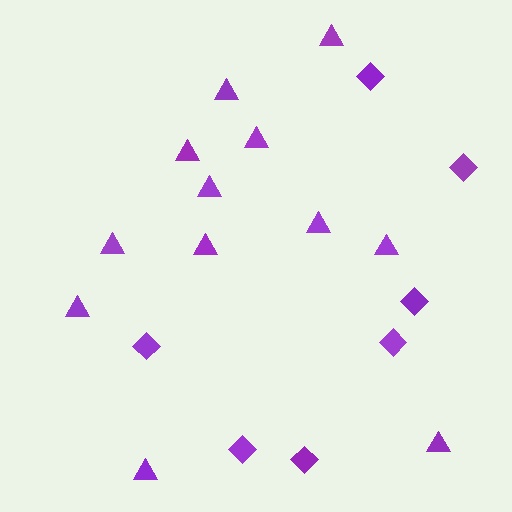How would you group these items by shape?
There are 2 groups: one group of triangles (12) and one group of diamonds (7).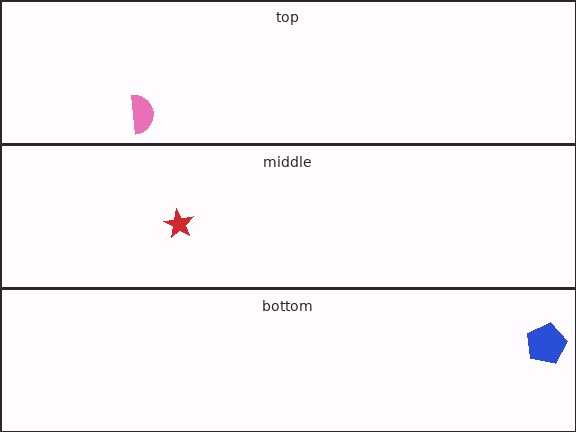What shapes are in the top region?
The pink semicircle.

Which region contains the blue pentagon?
The bottom region.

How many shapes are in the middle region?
1.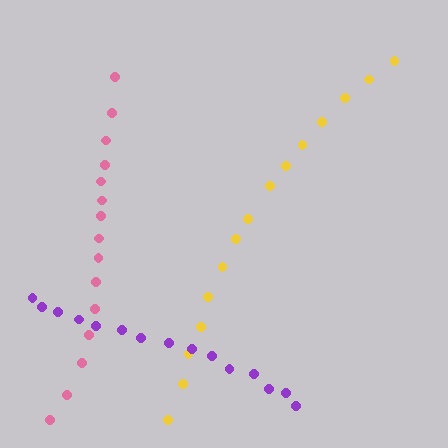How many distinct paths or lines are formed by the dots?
There are 3 distinct paths.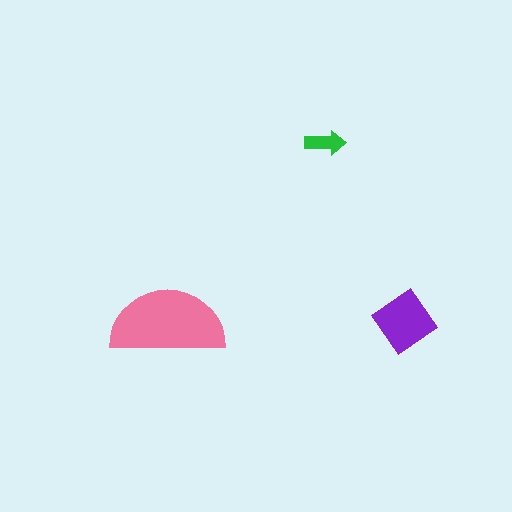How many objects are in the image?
There are 3 objects in the image.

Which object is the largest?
The pink semicircle.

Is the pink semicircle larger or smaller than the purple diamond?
Larger.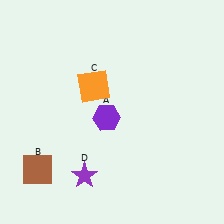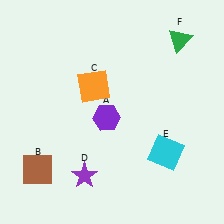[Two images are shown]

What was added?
A cyan square (E), a green triangle (F) were added in Image 2.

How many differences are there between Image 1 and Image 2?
There are 2 differences between the two images.